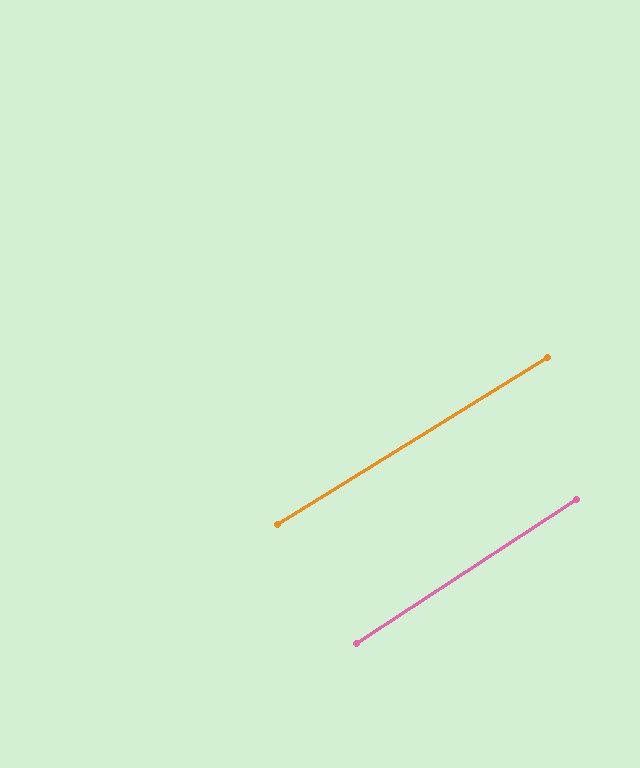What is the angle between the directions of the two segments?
Approximately 1 degree.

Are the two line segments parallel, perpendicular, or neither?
Parallel — their directions differ by only 1.4°.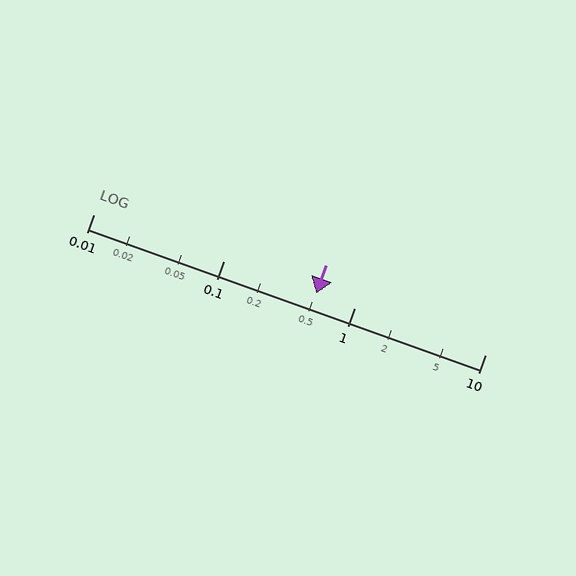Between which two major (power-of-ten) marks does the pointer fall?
The pointer is between 0.1 and 1.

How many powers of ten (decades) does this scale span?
The scale spans 3 decades, from 0.01 to 10.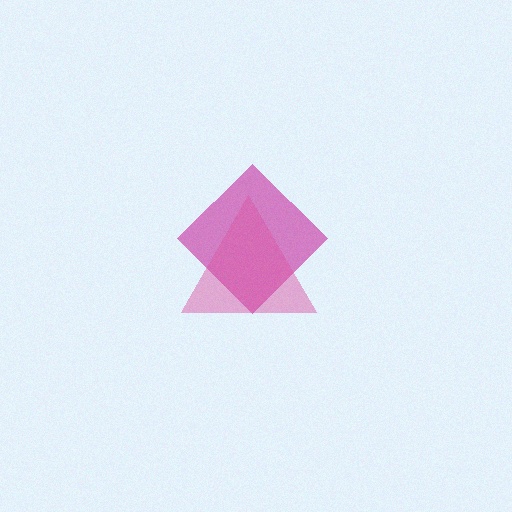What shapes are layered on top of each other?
The layered shapes are: a magenta diamond, a pink triangle.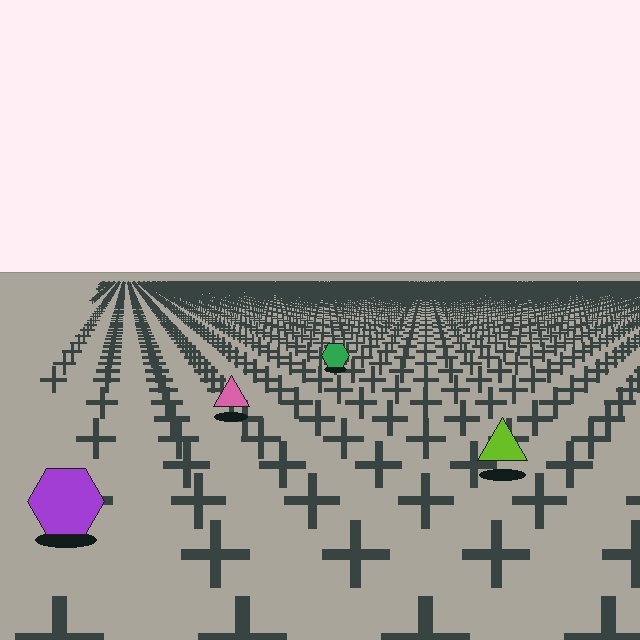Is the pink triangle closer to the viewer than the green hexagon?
Yes. The pink triangle is closer — you can tell from the texture gradient: the ground texture is coarser near it.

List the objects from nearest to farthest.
From nearest to farthest: the purple hexagon, the lime triangle, the pink triangle, the green hexagon.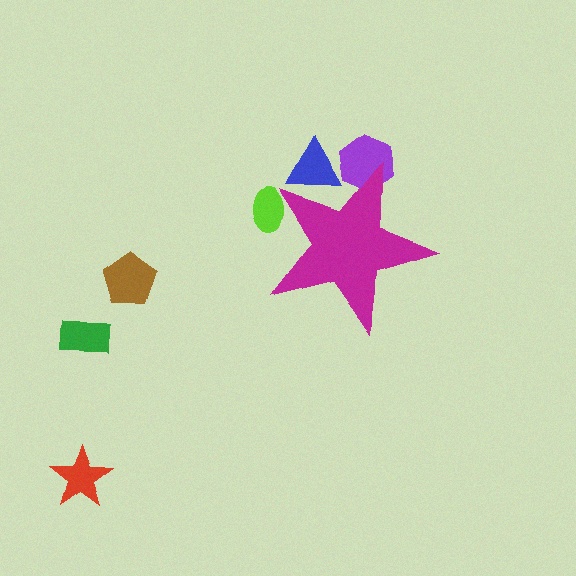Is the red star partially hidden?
No, the red star is fully visible.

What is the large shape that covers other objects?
A magenta star.